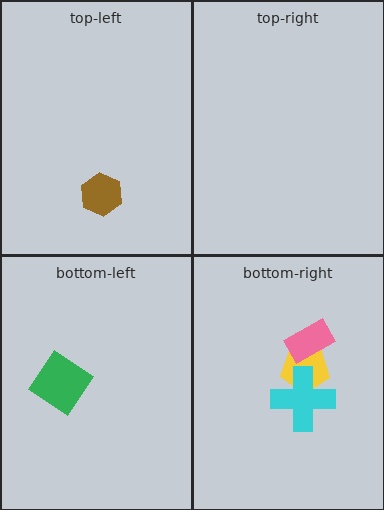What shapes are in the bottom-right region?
The yellow pentagon, the cyan cross, the pink rectangle.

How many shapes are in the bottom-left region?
1.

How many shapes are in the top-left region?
1.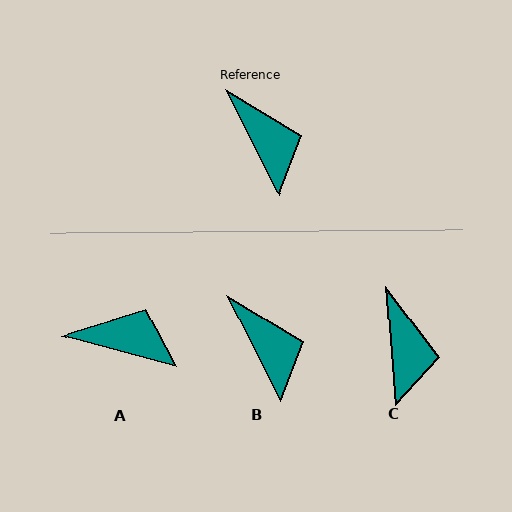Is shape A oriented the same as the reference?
No, it is off by about 48 degrees.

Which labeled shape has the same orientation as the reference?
B.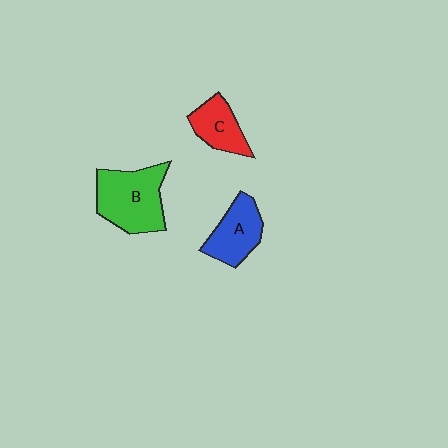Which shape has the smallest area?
Shape C (red).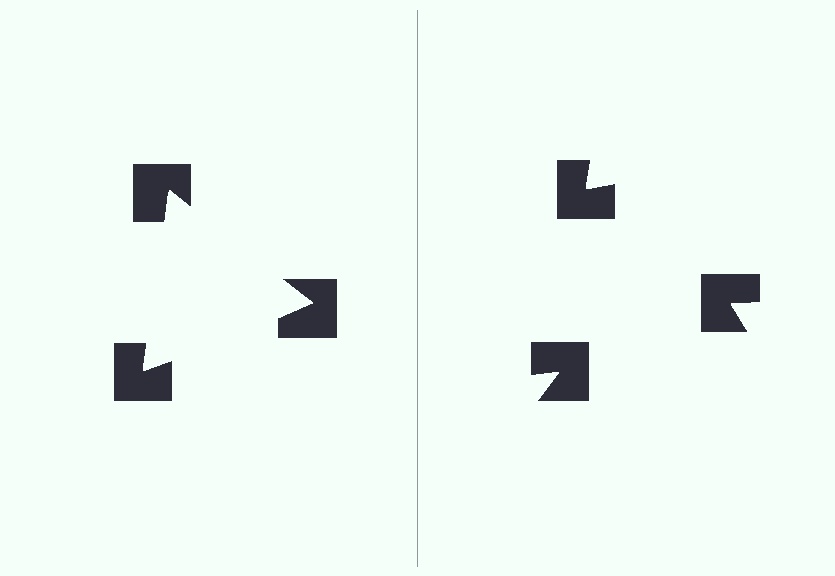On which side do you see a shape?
An illusory triangle appears on the left side. On the right side the wedge cuts are rotated, so no coherent shape forms.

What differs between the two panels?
The notched squares are positioned identically on both sides; only the wedge orientations differ. On the left they align to a triangle; on the right they are misaligned.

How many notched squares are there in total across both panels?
6 — 3 on each side.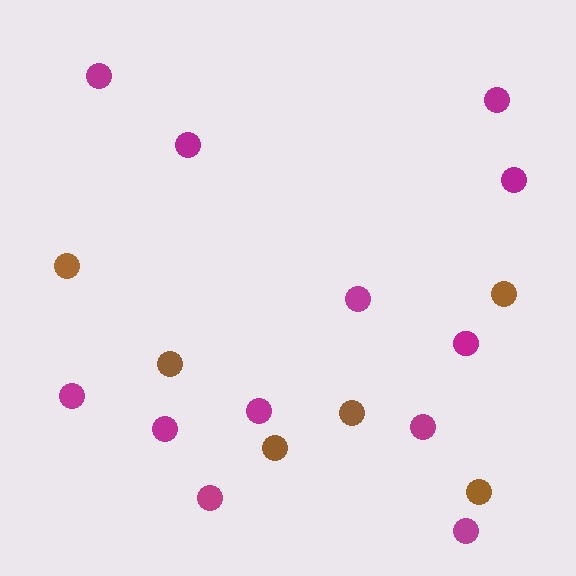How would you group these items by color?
There are 2 groups: one group of brown circles (6) and one group of magenta circles (12).